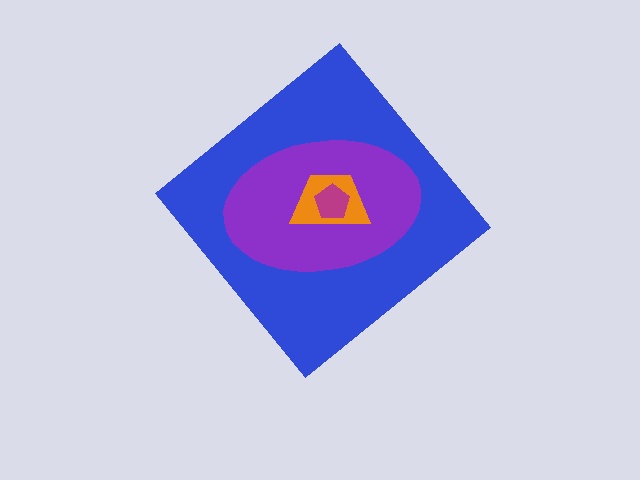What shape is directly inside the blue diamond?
The purple ellipse.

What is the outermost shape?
The blue diamond.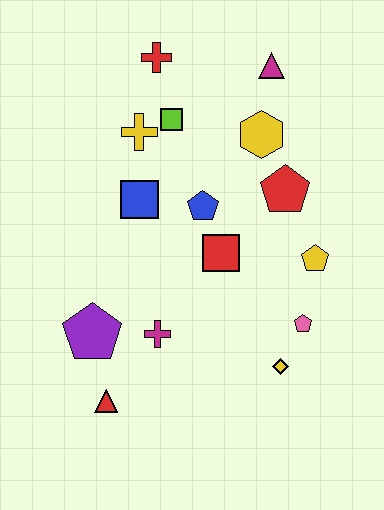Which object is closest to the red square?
The blue pentagon is closest to the red square.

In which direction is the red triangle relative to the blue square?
The red triangle is below the blue square.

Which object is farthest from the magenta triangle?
The red triangle is farthest from the magenta triangle.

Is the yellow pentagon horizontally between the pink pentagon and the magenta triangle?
No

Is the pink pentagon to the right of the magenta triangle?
Yes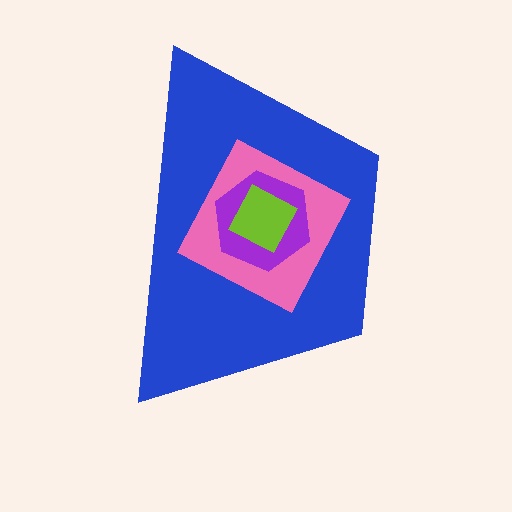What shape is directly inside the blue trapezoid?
The pink square.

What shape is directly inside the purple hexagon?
The lime diamond.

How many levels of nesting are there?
4.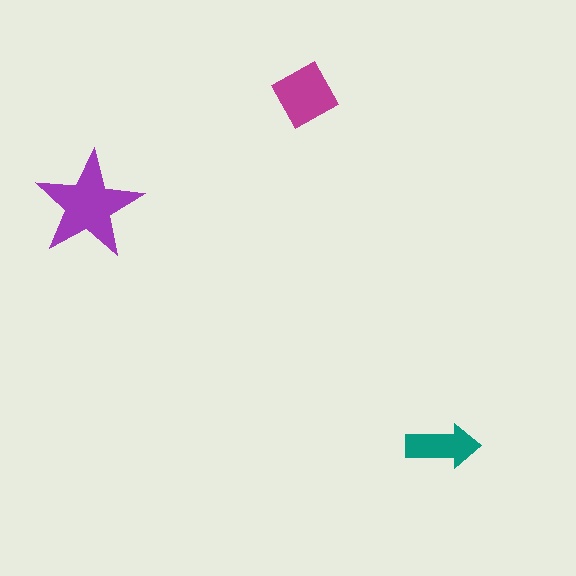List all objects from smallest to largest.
The teal arrow, the magenta diamond, the purple star.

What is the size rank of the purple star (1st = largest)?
1st.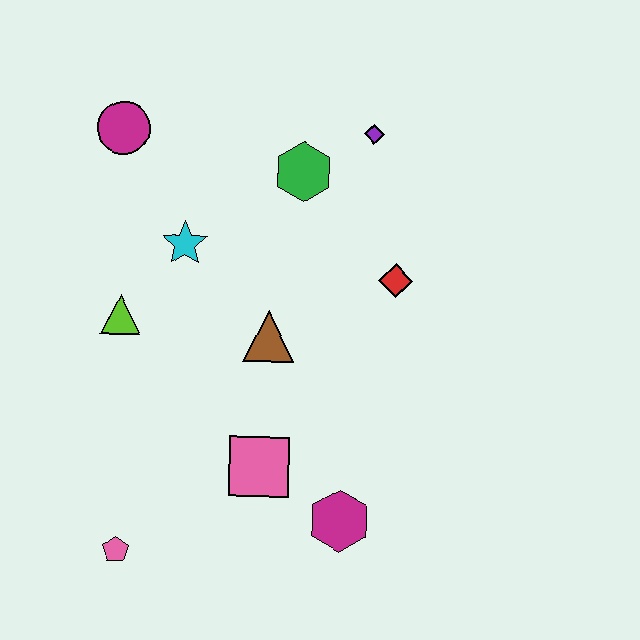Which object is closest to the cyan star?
The lime triangle is closest to the cyan star.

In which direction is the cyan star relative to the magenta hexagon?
The cyan star is above the magenta hexagon.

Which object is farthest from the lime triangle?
The purple diamond is farthest from the lime triangle.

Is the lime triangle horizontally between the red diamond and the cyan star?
No